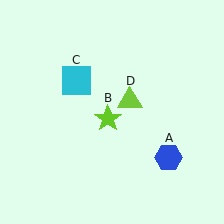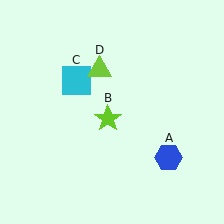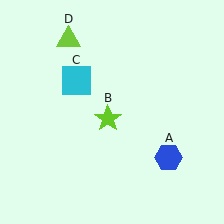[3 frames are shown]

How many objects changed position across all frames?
1 object changed position: lime triangle (object D).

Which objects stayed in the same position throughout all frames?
Blue hexagon (object A) and lime star (object B) and cyan square (object C) remained stationary.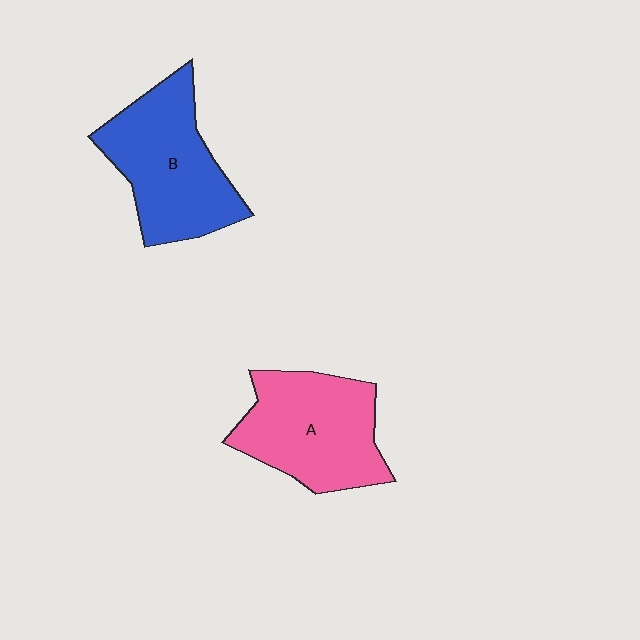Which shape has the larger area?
Shape B (blue).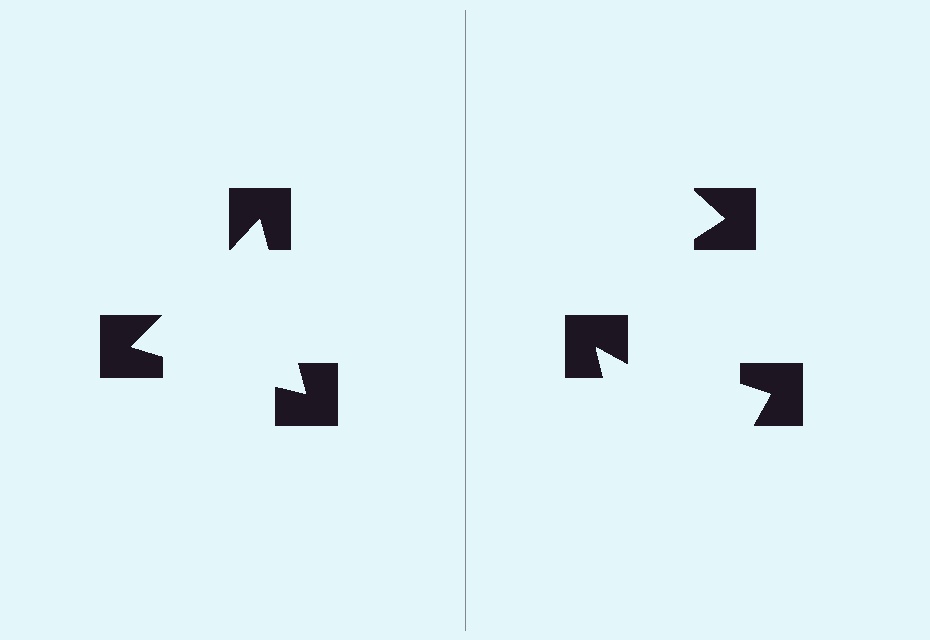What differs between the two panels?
The notched squares are positioned identically on both sides; only the wedge orientations differ. On the left they align to a triangle; on the right they are misaligned.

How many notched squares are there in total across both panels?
6 — 3 on each side.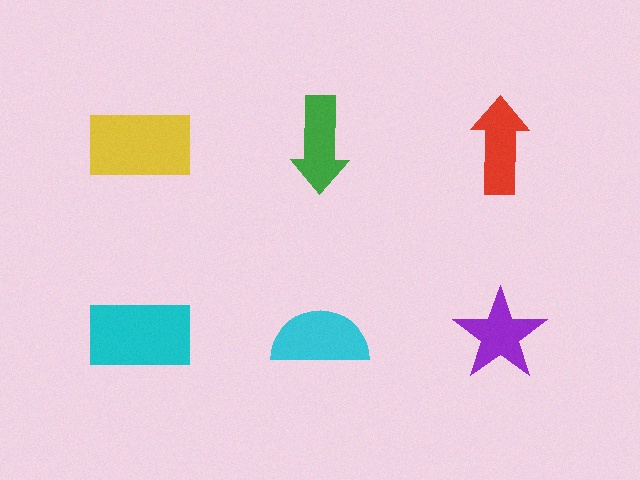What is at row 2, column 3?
A purple star.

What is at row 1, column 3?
A red arrow.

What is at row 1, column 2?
A green arrow.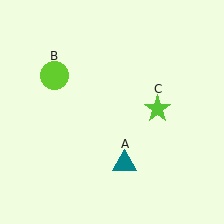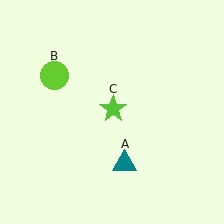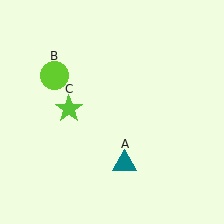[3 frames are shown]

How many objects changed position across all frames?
1 object changed position: lime star (object C).